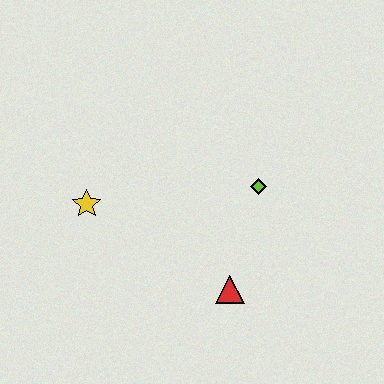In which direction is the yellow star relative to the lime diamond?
The yellow star is to the left of the lime diamond.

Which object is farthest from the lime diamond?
The yellow star is farthest from the lime diamond.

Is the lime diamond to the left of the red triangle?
No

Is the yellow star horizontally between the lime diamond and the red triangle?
No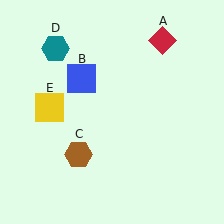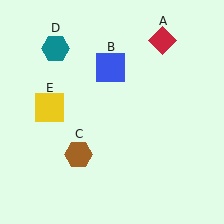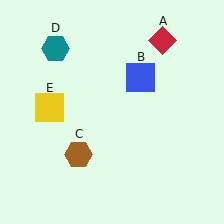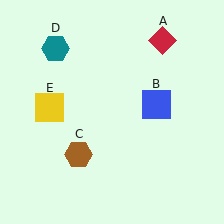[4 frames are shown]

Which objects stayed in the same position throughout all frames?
Red diamond (object A) and brown hexagon (object C) and teal hexagon (object D) and yellow square (object E) remained stationary.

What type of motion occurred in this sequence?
The blue square (object B) rotated clockwise around the center of the scene.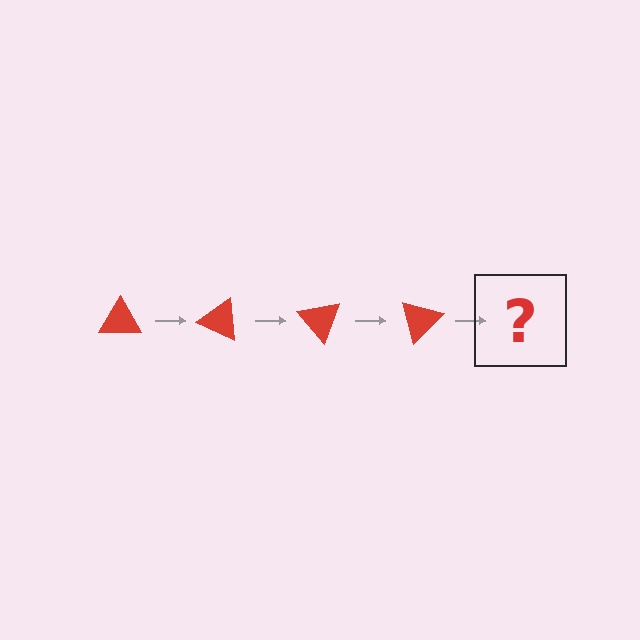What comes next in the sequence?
The next element should be a red triangle rotated 100 degrees.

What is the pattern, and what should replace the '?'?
The pattern is that the triangle rotates 25 degrees each step. The '?' should be a red triangle rotated 100 degrees.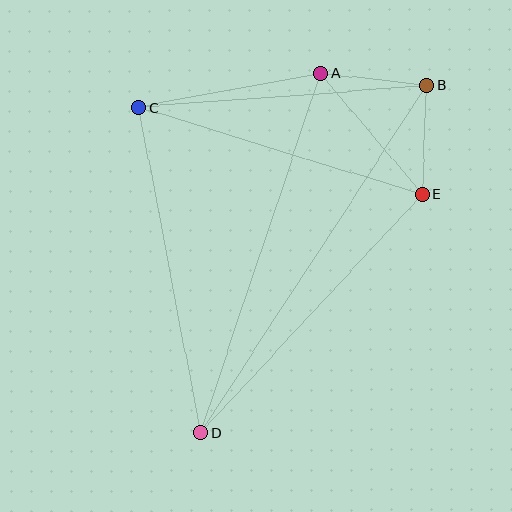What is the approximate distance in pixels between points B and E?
The distance between B and E is approximately 109 pixels.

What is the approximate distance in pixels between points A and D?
The distance between A and D is approximately 379 pixels.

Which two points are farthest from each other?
Points B and D are farthest from each other.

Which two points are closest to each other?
Points A and B are closest to each other.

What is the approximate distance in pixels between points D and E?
The distance between D and E is approximately 325 pixels.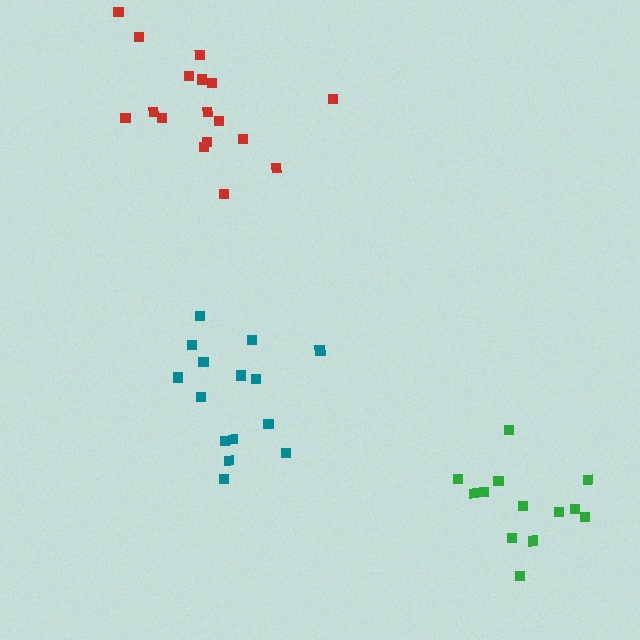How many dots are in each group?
Group 1: 17 dots, Group 2: 15 dots, Group 3: 13 dots (45 total).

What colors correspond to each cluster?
The clusters are colored: red, teal, green.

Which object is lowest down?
The green cluster is bottommost.